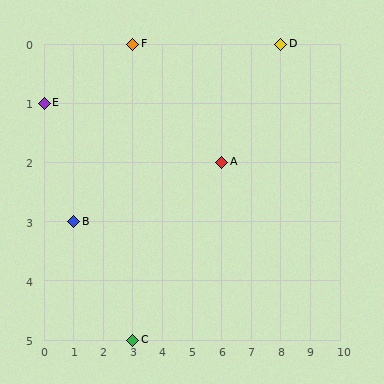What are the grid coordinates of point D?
Point D is at grid coordinates (8, 0).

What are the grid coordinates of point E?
Point E is at grid coordinates (0, 1).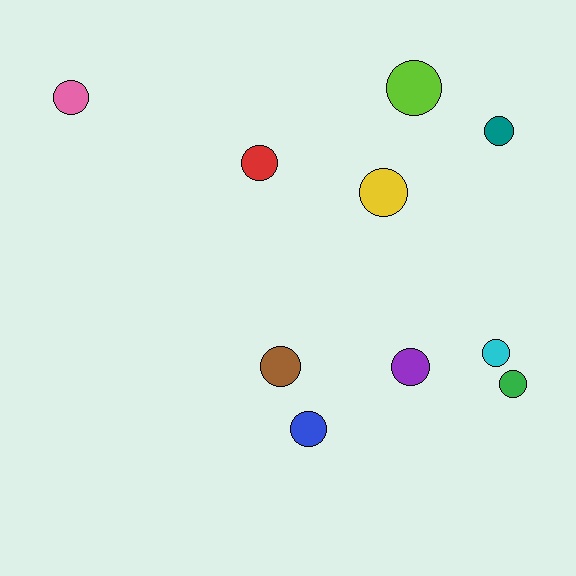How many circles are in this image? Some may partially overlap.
There are 10 circles.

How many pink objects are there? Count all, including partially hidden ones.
There is 1 pink object.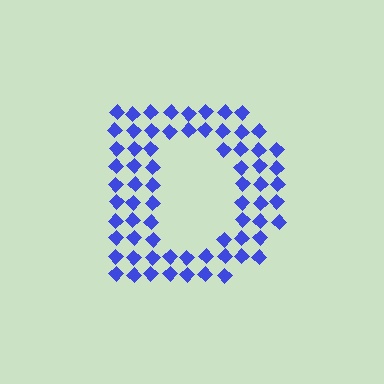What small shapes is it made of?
It is made of small diamonds.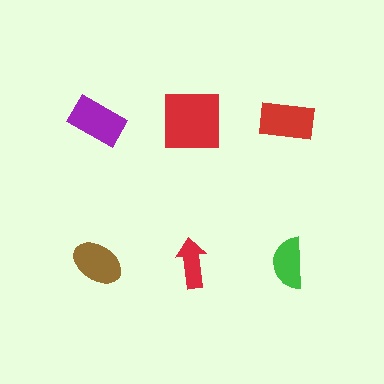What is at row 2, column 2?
A red arrow.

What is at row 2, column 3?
A green semicircle.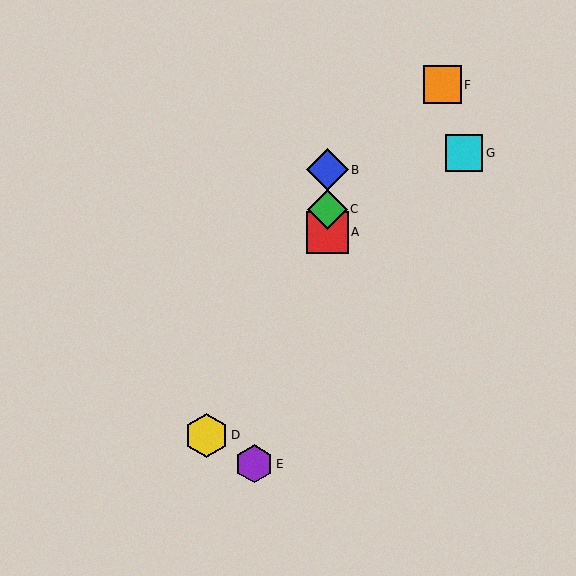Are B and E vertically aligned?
No, B is at x≈327 and E is at x≈254.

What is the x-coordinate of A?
Object A is at x≈327.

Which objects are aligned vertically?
Objects A, B, C are aligned vertically.